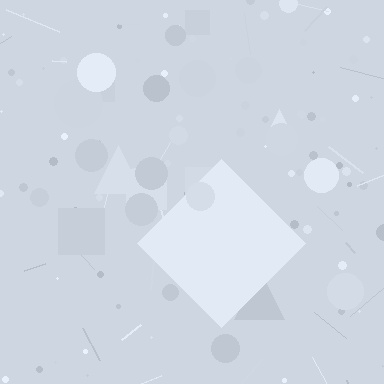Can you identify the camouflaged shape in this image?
The camouflaged shape is a diamond.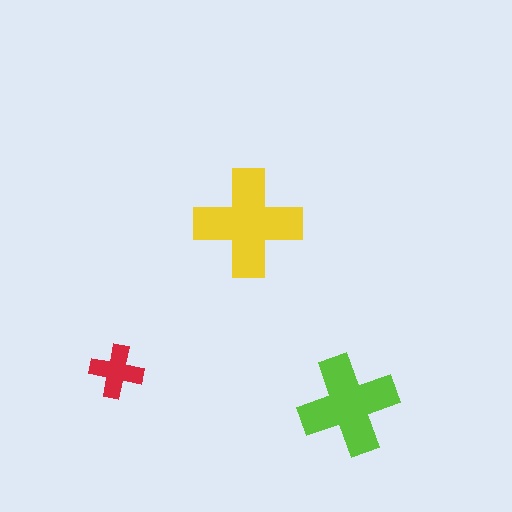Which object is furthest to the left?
The red cross is leftmost.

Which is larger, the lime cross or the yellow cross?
The yellow one.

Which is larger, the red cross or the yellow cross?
The yellow one.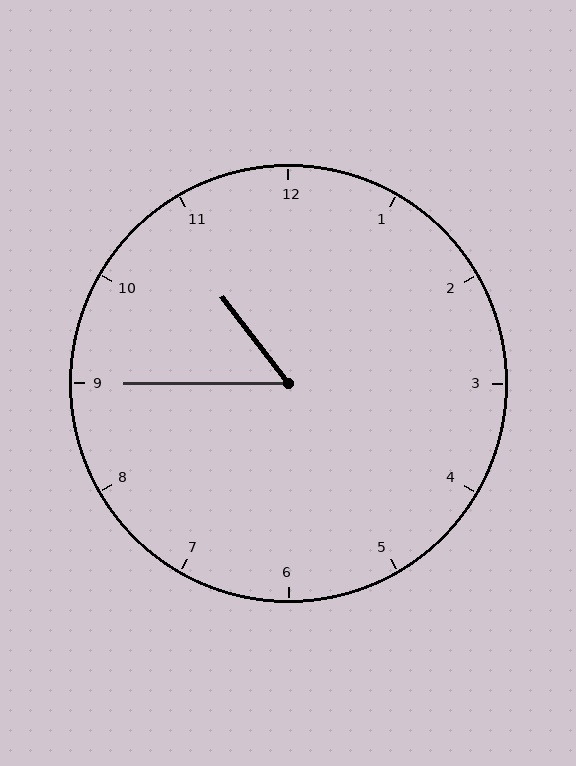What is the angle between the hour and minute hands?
Approximately 52 degrees.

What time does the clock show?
10:45.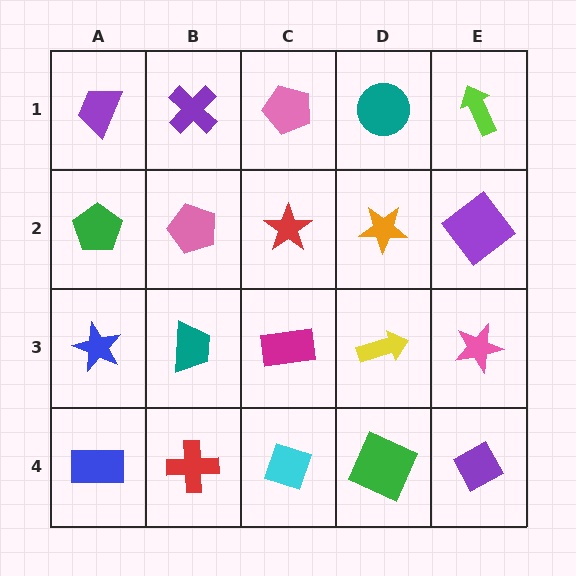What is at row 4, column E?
A purple diamond.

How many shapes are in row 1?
5 shapes.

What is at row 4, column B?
A red cross.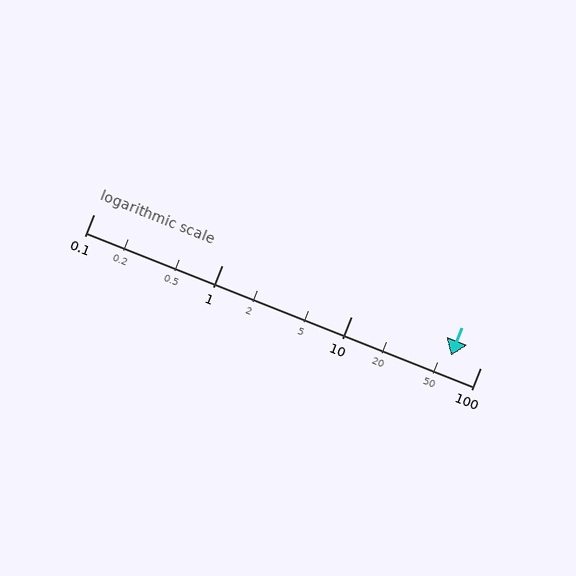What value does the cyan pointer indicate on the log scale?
The pointer indicates approximately 59.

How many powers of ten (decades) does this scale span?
The scale spans 3 decades, from 0.1 to 100.